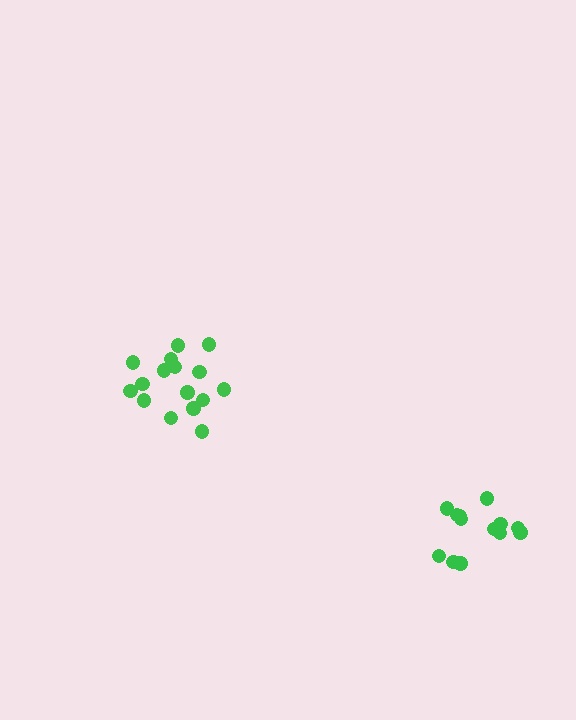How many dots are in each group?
Group 1: 16 dots, Group 2: 14 dots (30 total).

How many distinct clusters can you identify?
There are 2 distinct clusters.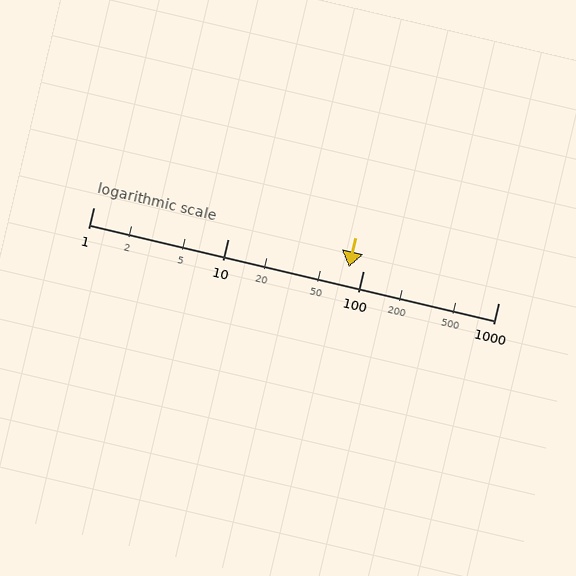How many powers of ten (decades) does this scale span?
The scale spans 3 decades, from 1 to 1000.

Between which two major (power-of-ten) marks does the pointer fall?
The pointer is between 10 and 100.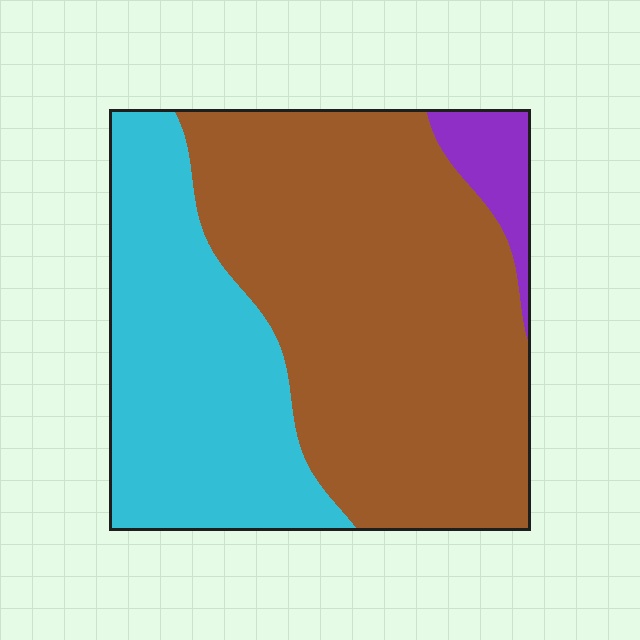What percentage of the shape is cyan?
Cyan covers around 35% of the shape.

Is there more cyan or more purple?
Cyan.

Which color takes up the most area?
Brown, at roughly 60%.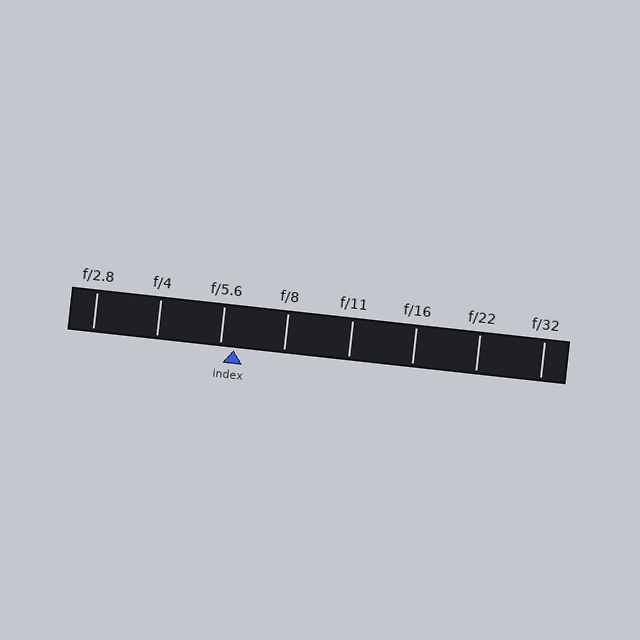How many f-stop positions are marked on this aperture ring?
There are 8 f-stop positions marked.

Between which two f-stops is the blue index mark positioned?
The index mark is between f/5.6 and f/8.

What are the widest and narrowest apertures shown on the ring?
The widest aperture shown is f/2.8 and the narrowest is f/32.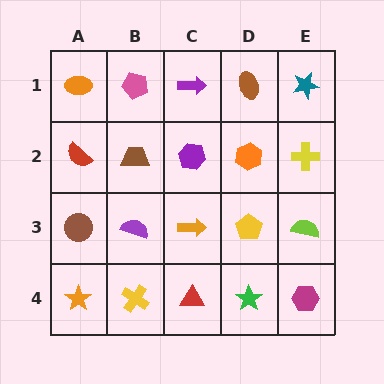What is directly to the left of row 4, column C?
A yellow cross.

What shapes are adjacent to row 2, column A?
An orange ellipse (row 1, column A), a brown circle (row 3, column A), a brown trapezoid (row 2, column B).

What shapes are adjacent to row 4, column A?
A brown circle (row 3, column A), a yellow cross (row 4, column B).